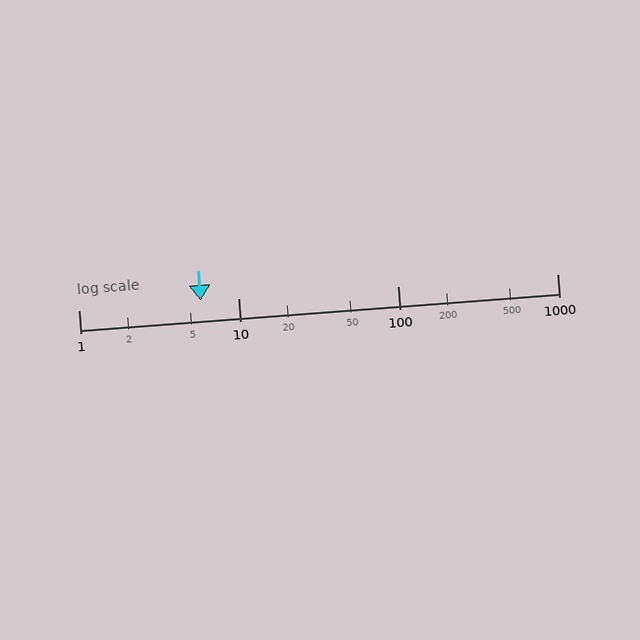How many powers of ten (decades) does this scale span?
The scale spans 3 decades, from 1 to 1000.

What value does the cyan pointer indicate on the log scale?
The pointer indicates approximately 5.8.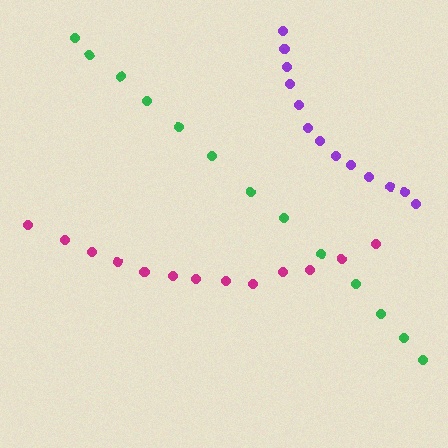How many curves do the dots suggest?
There are 3 distinct paths.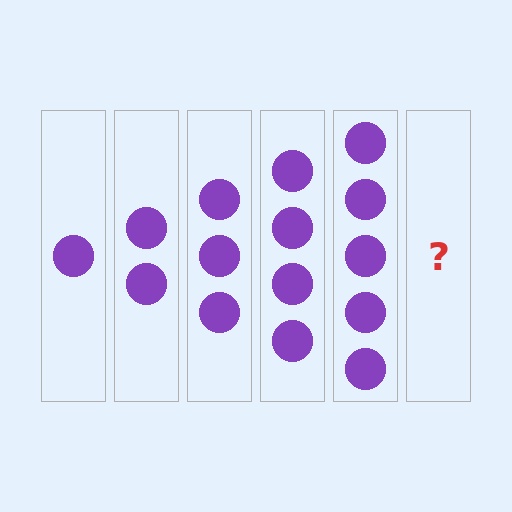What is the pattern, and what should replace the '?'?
The pattern is that each step adds one more circle. The '?' should be 6 circles.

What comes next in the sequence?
The next element should be 6 circles.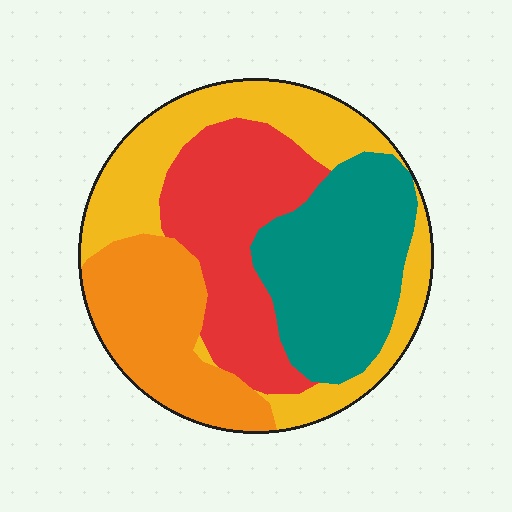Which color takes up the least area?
Orange, at roughly 20%.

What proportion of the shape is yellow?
Yellow covers 28% of the shape.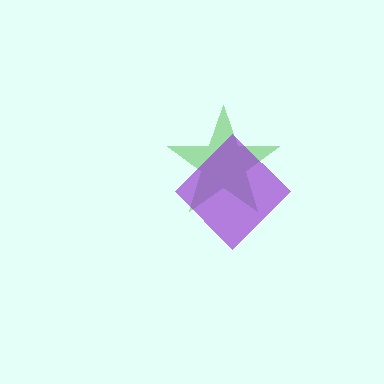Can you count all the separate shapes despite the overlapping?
Yes, there are 2 separate shapes.